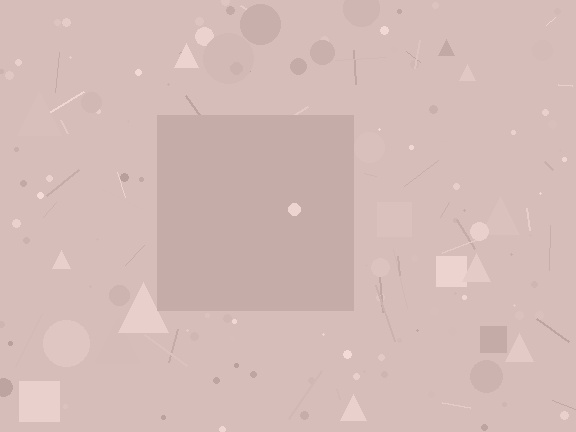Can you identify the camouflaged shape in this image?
The camouflaged shape is a square.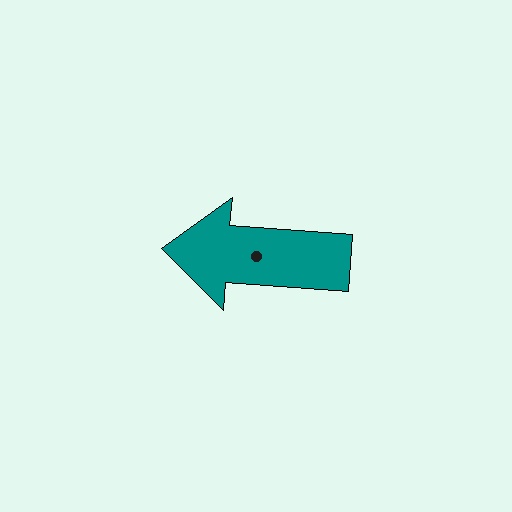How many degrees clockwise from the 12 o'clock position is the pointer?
Approximately 274 degrees.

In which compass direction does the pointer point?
West.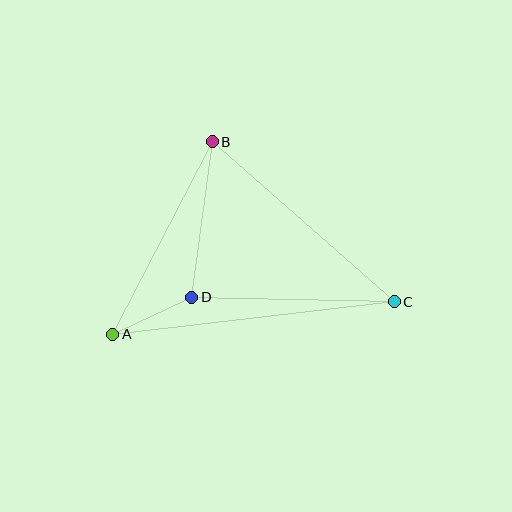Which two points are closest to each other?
Points A and D are closest to each other.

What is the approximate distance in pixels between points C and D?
The distance between C and D is approximately 203 pixels.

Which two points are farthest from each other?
Points A and C are farthest from each other.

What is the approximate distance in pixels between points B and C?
The distance between B and C is approximately 242 pixels.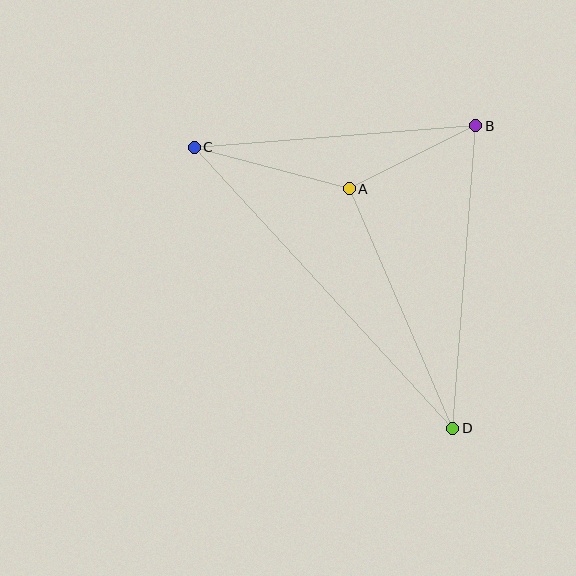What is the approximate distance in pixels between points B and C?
The distance between B and C is approximately 282 pixels.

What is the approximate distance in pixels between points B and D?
The distance between B and D is approximately 303 pixels.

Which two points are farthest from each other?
Points C and D are farthest from each other.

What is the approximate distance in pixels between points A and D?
The distance between A and D is approximately 261 pixels.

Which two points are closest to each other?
Points A and B are closest to each other.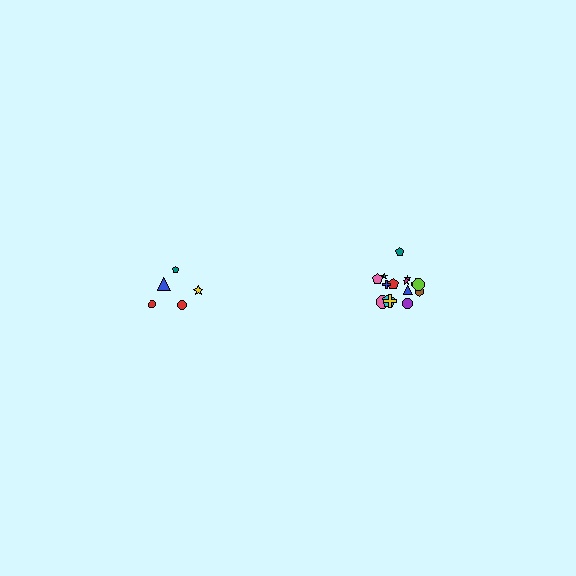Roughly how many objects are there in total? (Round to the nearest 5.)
Roughly 20 objects in total.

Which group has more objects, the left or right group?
The right group.